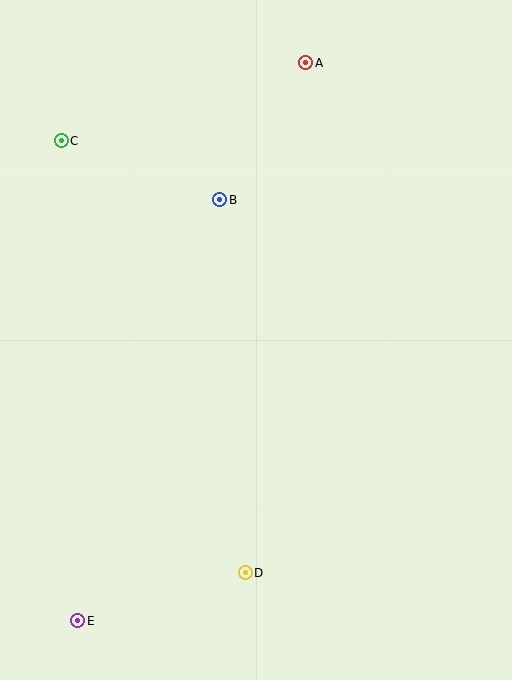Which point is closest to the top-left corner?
Point C is closest to the top-left corner.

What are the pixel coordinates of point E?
Point E is at (78, 621).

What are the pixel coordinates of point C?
Point C is at (61, 141).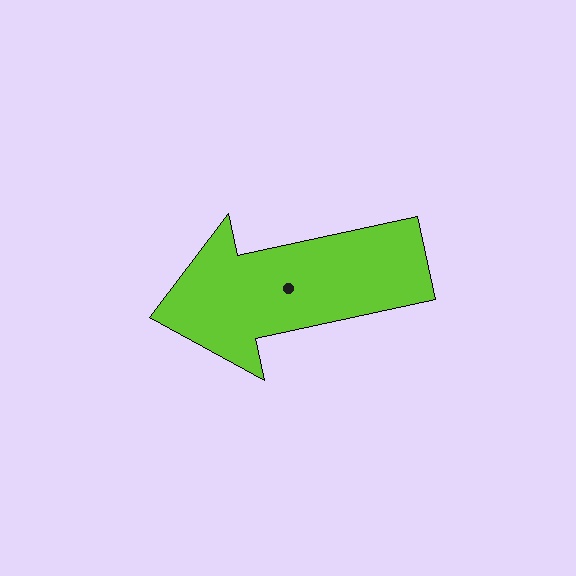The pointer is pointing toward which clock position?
Roughly 9 o'clock.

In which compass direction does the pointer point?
West.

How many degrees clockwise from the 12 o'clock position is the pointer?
Approximately 258 degrees.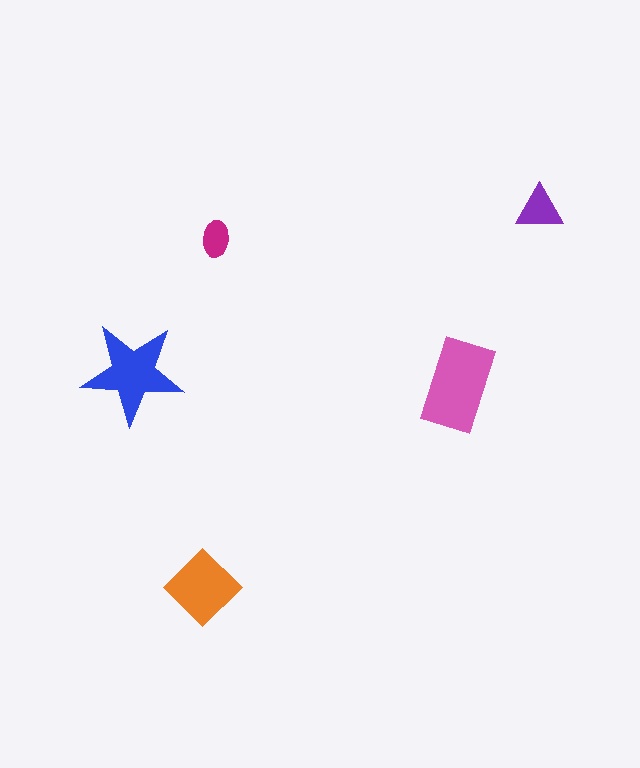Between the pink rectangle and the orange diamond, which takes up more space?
The pink rectangle.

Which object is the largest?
The pink rectangle.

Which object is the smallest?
The magenta ellipse.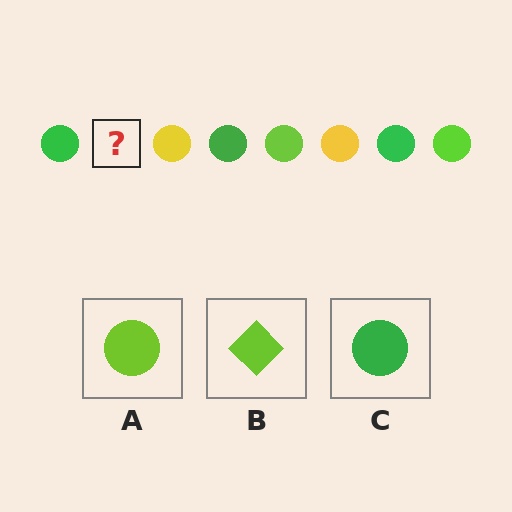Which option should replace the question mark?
Option A.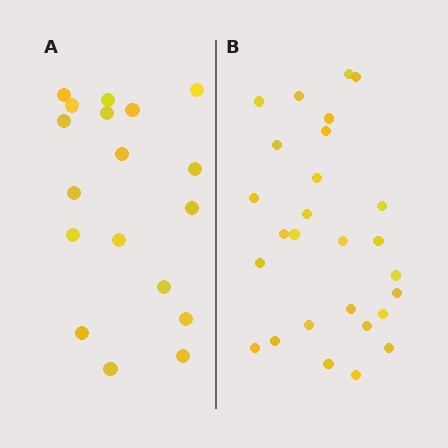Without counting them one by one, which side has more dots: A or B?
Region B (the right region) has more dots.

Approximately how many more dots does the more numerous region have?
Region B has roughly 8 or so more dots than region A.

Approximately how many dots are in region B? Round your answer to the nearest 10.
About 30 dots. (The exact count is 27, which rounds to 30.)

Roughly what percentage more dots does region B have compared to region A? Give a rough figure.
About 50% more.